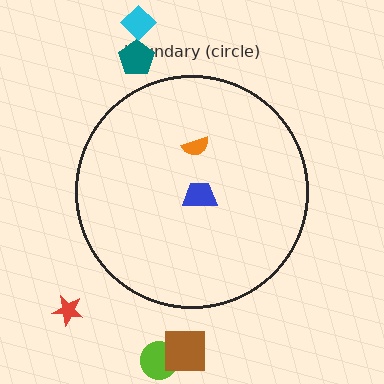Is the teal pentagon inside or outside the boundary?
Outside.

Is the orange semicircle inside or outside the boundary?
Inside.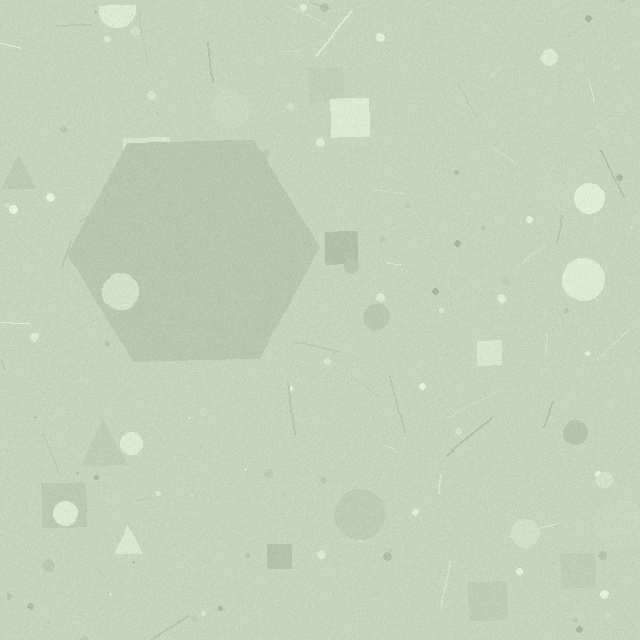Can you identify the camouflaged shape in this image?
The camouflaged shape is a hexagon.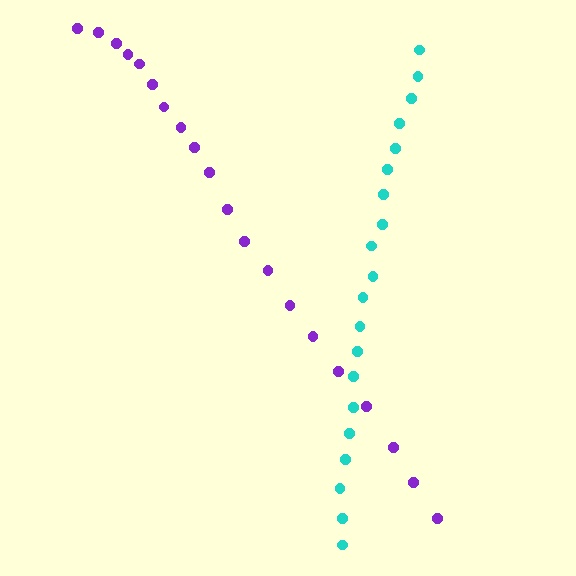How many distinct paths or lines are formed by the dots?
There are 2 distinct paths.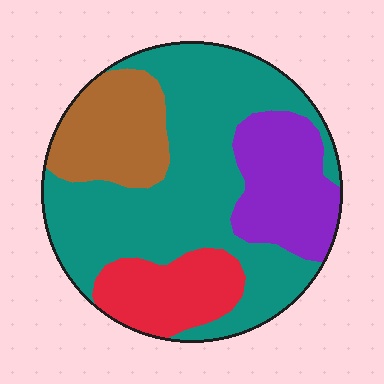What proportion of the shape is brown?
Brown takes up about one sixth (1/6) of the shape.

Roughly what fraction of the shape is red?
Red covers 14% of the shape.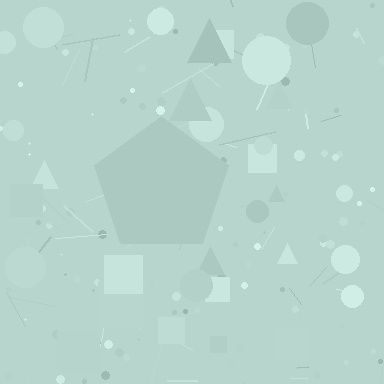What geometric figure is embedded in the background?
A pentagon is embedded in the background.